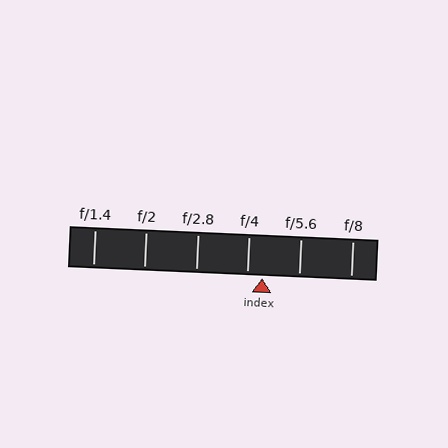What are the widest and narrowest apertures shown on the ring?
The widest aperture shown is f/1.4 and the narrowest is f/8.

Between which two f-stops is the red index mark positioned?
The index mark is between f/4 and f/5.6.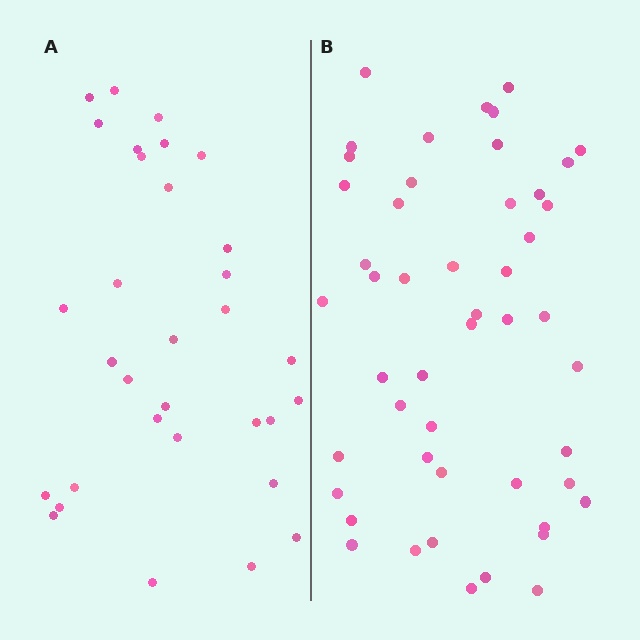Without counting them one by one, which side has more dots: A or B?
Region B (the right region) has more dots.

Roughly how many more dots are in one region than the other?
Region B has approximately 15 more dots than region A.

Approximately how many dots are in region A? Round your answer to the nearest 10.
About 30 dots. (The exact count is 32, which rounds to 30.)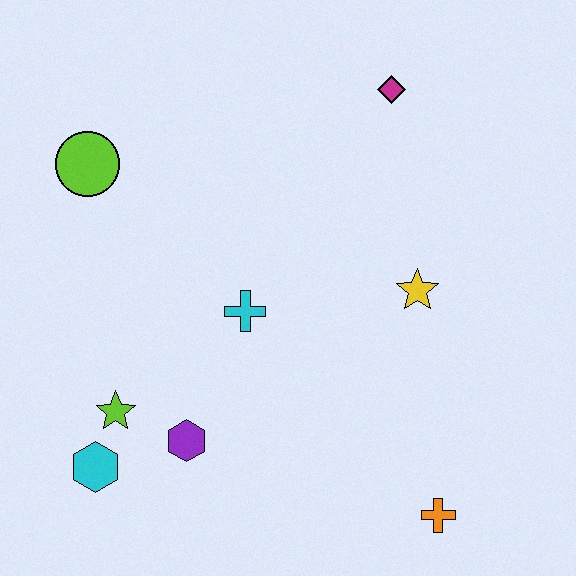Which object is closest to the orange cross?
The yellow star is closest to the orange cross.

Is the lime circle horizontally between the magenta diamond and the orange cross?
No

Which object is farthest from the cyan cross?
The orange cross is farthest from the cyan cross.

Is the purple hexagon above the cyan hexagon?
Yes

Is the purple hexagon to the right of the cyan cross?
No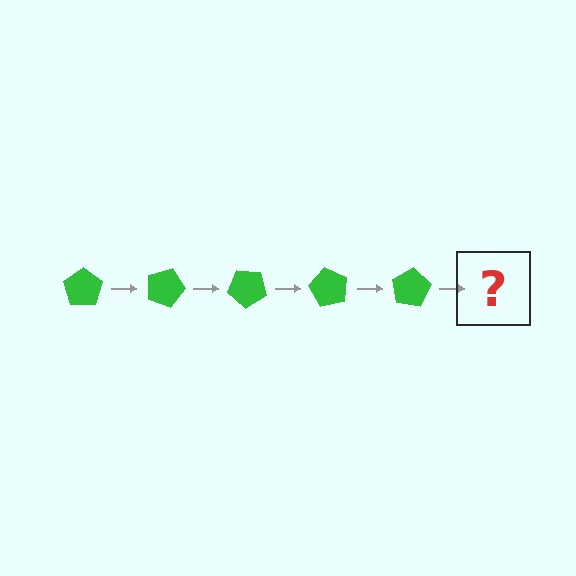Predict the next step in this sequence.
The next step is a green pentagon rotated 100 degrees.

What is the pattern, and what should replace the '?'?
The pattern is that the pentagon rotates 20 degrees each step. The '?' should be a green pentagon rotated 100 degrees.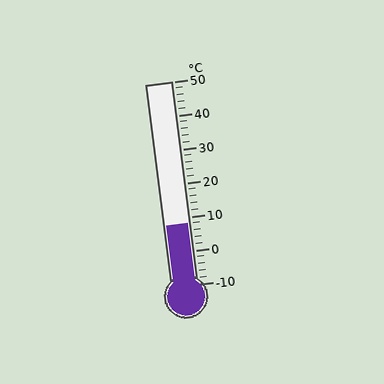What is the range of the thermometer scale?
The thermometer scale ranges from -10°C to 50°C.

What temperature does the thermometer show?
The thermometer shows approximately 8°C.